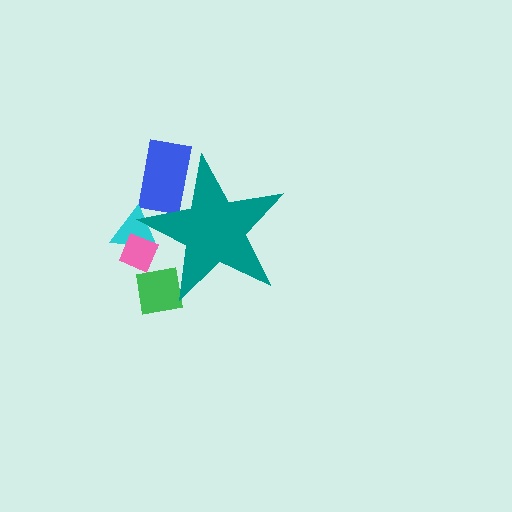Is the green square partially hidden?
Yes, the green square is partially hidden behind the teal star.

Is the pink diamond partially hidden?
Yes, the pink diamond is partially hidden behind the teal star.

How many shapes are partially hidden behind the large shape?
4 shapes are partially hidden.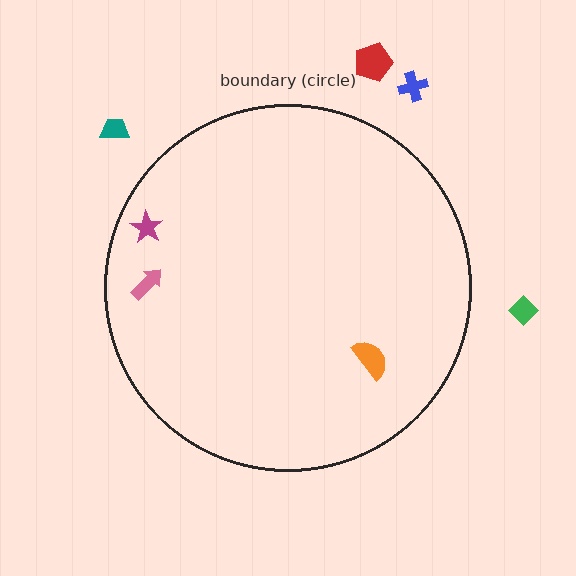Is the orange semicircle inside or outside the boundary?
Inside.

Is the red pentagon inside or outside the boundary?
Outside.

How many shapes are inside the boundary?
3 inside, 4 outside.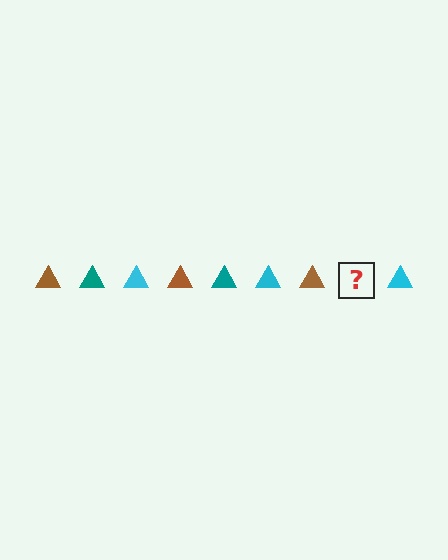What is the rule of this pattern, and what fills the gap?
The rule is that the pattern cycles through brown, teal, cyan triangles. The gap should be filled with a teal triangle.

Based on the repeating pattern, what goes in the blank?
The blank should be a teal triangle.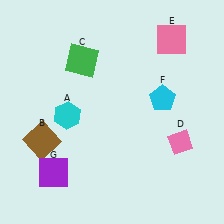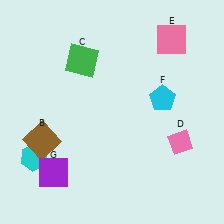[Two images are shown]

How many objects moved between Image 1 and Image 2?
1 object moved between the two images.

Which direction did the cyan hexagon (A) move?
The cyan hexagon (A) moved down.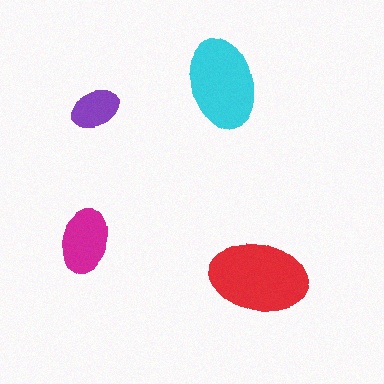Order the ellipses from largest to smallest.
the red one, the cyan one, the magenta one, the purple one.